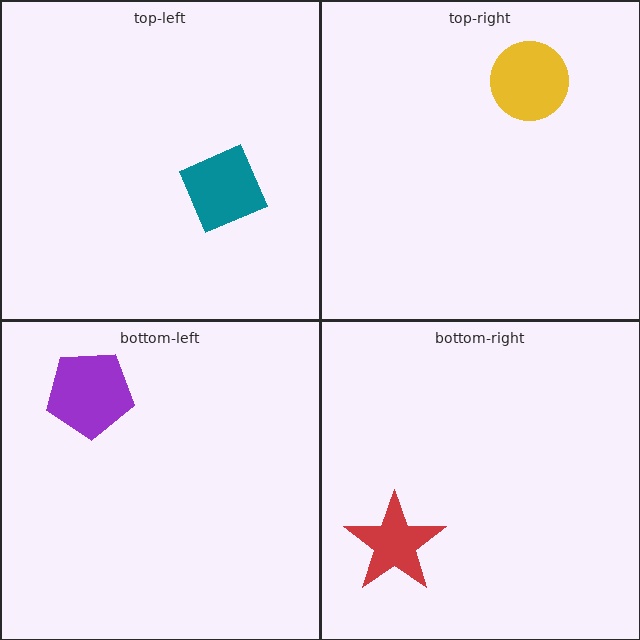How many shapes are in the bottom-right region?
1.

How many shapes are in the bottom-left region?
1.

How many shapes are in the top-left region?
1.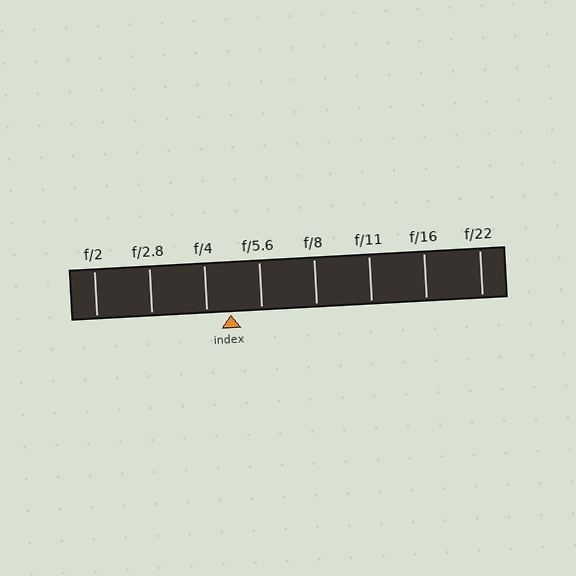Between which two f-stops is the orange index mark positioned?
The index mark is between f/4 and f/5.6.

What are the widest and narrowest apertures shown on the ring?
The widest aperture shown is f/2 and the narrowest is f/22.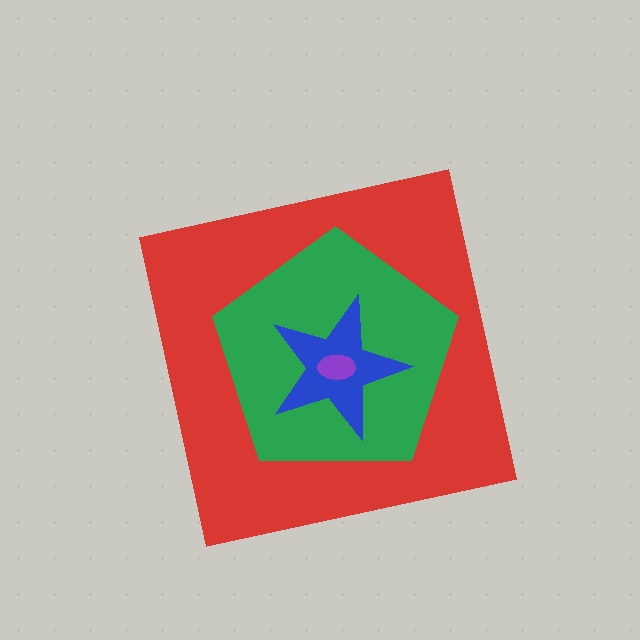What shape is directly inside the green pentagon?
The blue star.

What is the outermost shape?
The red square.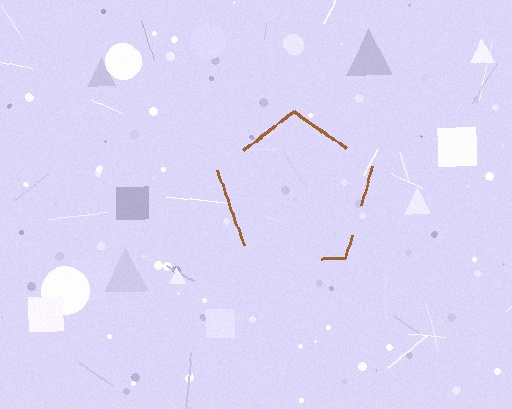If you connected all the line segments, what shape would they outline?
They would outline a pentagon.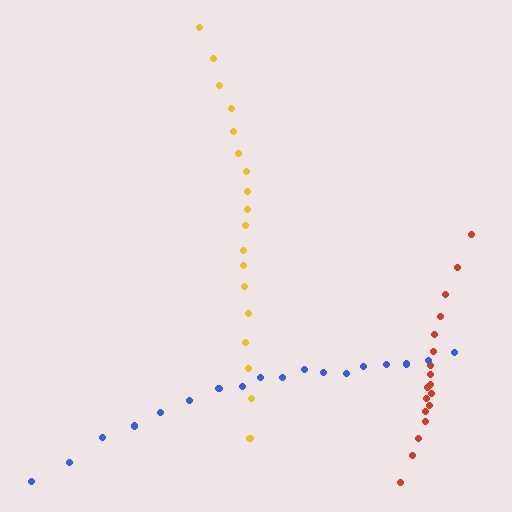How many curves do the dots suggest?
There are 3 distinct paths.